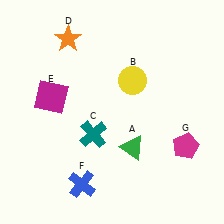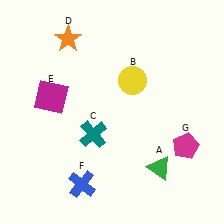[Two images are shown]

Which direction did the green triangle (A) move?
The green triangle (A) moved right.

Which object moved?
The green triangle (A) moved right.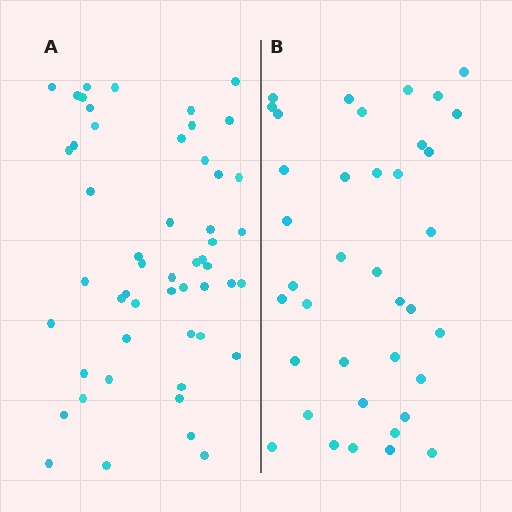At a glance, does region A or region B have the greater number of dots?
Region A (the left region) has more dots.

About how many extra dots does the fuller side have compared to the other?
Region A has approximately 15 more dots than region B.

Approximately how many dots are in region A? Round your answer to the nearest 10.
About 50 dots. (The exact count is 52, which rounds to 50.)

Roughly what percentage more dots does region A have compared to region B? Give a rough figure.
About 35% more.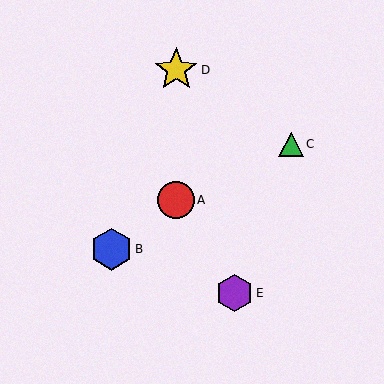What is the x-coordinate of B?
Object B is at x≈111.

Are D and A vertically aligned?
Yes, both are at x≈176.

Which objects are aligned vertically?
Objects A, D are aligned vertically.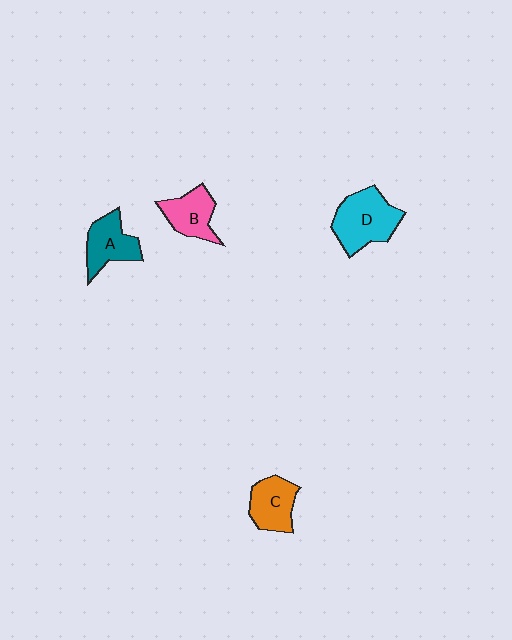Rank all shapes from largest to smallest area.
From largest to smallest: D (cyan), A (teal), C (orange), B (pink).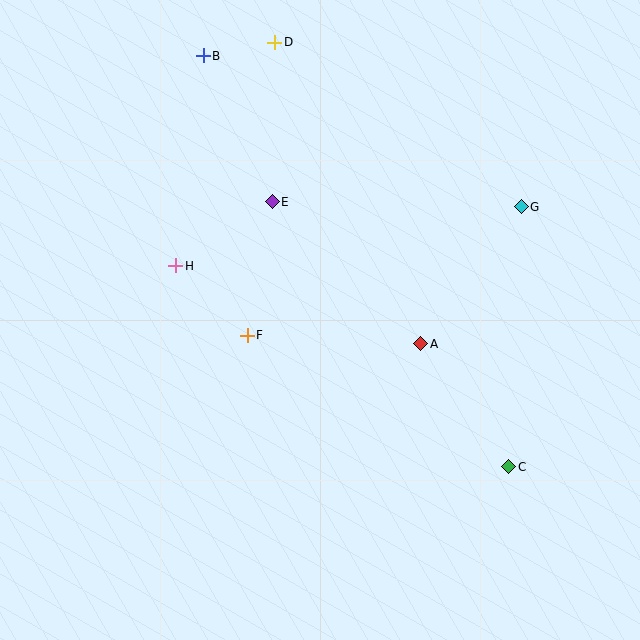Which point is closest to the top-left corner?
Point B is closest to the top-left corner.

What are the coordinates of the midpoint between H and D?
The midpoint between H and D is at (225, 154).